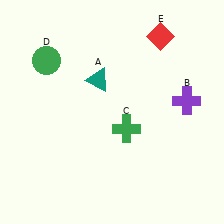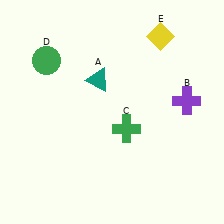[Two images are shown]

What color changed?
The diamond (E) changed from red in Image 1 to yellow in Image 2.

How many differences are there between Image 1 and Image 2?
There is 1 difference between the two images.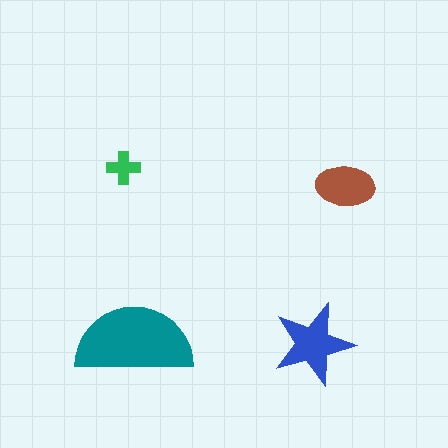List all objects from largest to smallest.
The teal semicircle, the blue star, the brown ellipse, the green cross.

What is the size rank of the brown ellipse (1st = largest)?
3rd.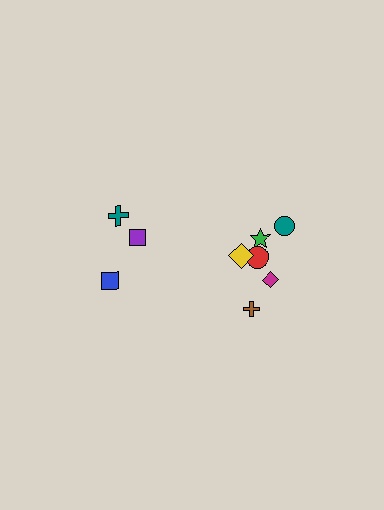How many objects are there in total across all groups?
There are 9 objects.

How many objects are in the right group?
There are 6 objects.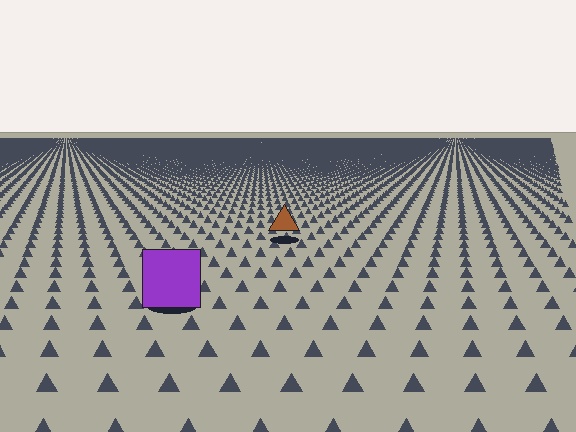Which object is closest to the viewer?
The purple square is closest. The texture marks near it are larger and more spread out.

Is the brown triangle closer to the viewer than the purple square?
No. The purple square is closer — you can tell from the texture gradient: the ground texture is coarser near it.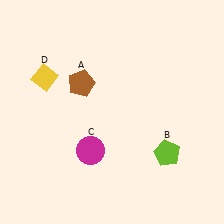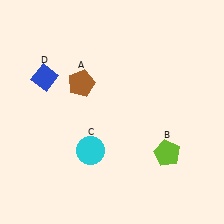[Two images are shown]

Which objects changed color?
C changed from magenta to cyan. D changed from yellow to blue.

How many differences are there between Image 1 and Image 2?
There are 2 differences between the two images.